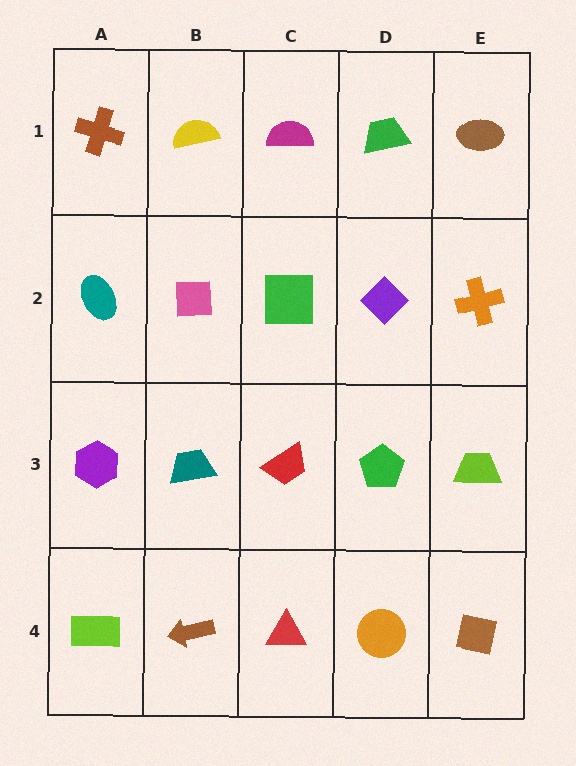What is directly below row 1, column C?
A green square.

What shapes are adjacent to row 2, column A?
A brown cross (row 1, column A), a purple hexagon (row 3, column A), a pink square (row 2, column B).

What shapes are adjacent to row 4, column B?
A teal trapezoid (row 3, column B), a lime rectangle (row 4, column A), a red triangle (row 4, column C).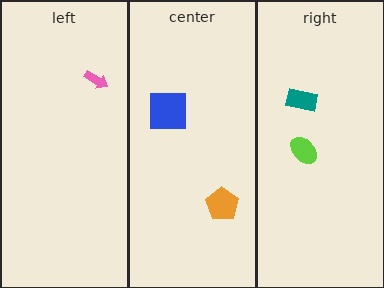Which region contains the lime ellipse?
The right region.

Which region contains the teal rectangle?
The right region.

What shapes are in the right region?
The lime ellipse, the teal rectangle.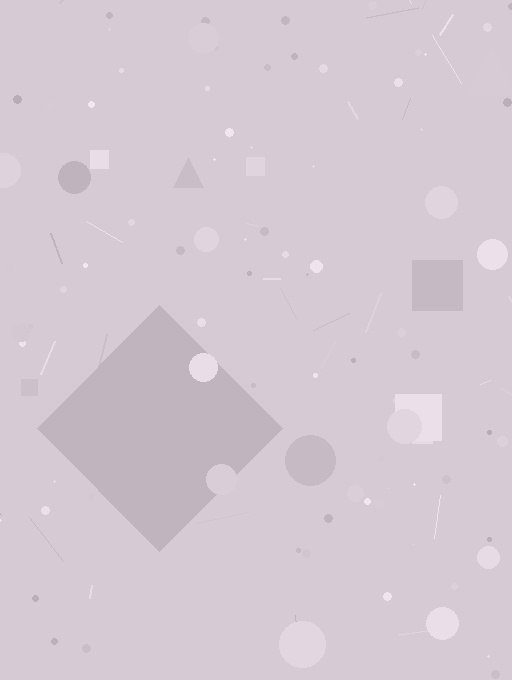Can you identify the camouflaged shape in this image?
The camouflaged shape is a diamond.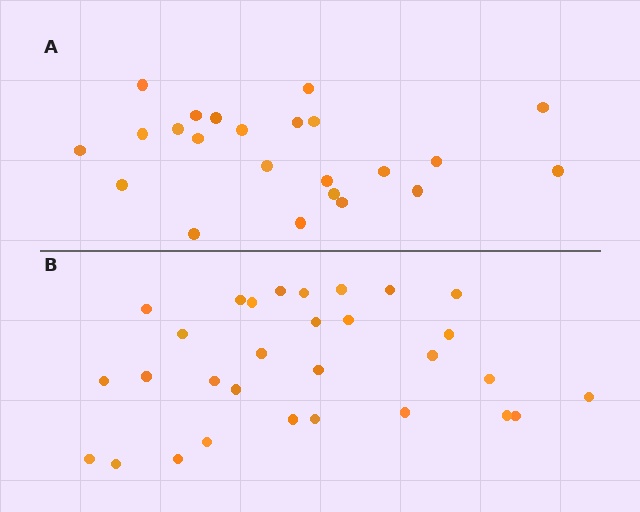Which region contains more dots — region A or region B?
Region B (the bottom region) has more dots.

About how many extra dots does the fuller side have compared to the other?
Region B has roughly 8 or so more dots than region A.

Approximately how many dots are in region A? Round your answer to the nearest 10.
About 20 dots. (The exact count is 23, which rounds to 20.)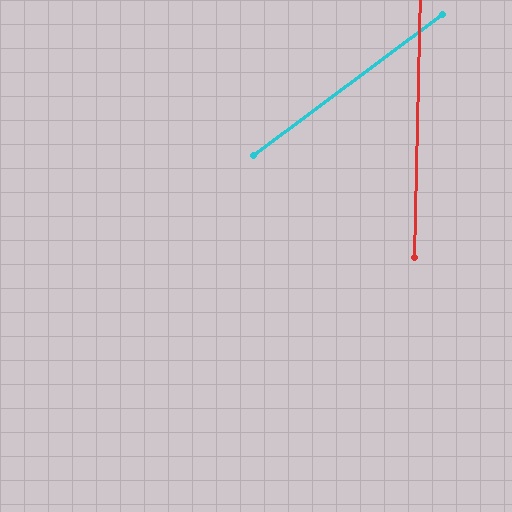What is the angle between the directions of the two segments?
Approximately 52 degrees.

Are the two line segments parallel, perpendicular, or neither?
Neither parallel nor perpendicular — they differ by about 52°.